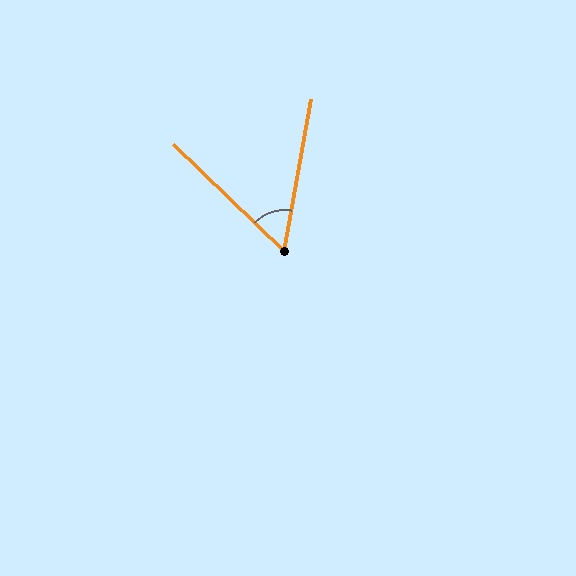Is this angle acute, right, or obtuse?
It is acute.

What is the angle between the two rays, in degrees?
Approximately 56 degrees.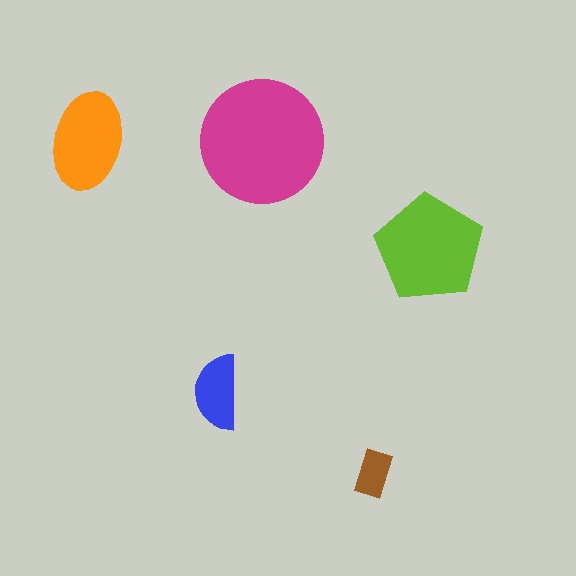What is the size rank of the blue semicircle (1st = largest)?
4th.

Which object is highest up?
The orange ellipse is topmost.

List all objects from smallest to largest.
The brown rectangle, the blue semicircle, the orange ellipse, the lime pentagon, the magenta circle.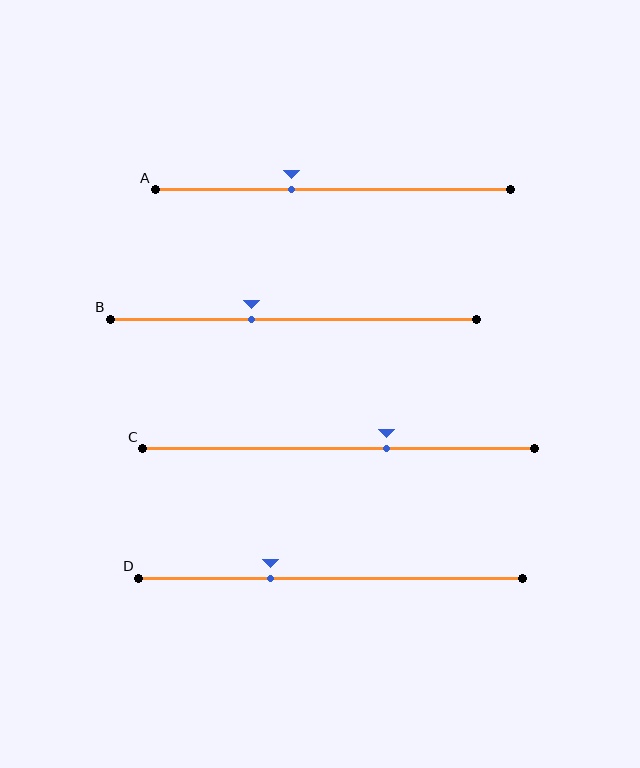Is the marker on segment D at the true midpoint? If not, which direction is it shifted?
No, the marker on segment D is shifted to the left by about 16% of the segment length.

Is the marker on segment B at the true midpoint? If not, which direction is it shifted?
No, the marker on segment B is shifted to the left by about 12% of the segment length.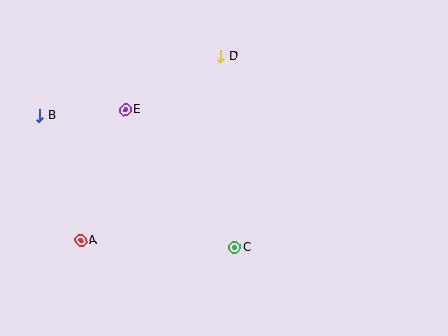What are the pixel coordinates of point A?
Point A is at (80, 240).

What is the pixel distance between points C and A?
The distance between C and A is 154 pixels.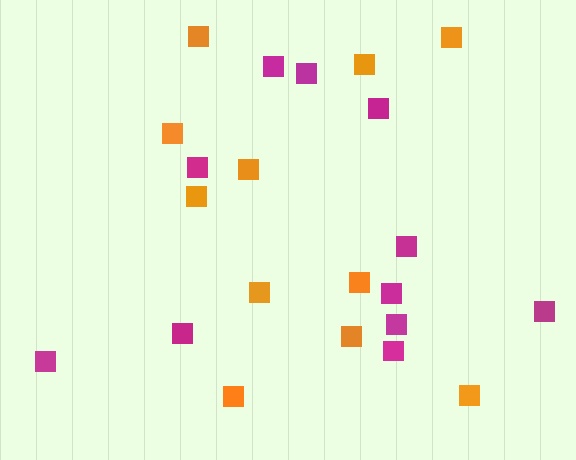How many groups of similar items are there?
There are 2 groups: one group of magenta squares (11) and one group of orange squares (11).